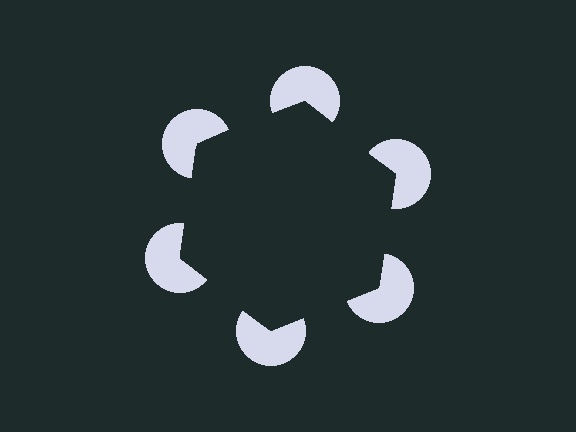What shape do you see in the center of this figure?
An illusory hexagon — its edges are inferred from the aligned wedge cuts in the pac-man discs, not physically drawn.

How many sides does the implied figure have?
6 sides.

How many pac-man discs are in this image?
There are 6 — one at each vertex of the illusory hexagon.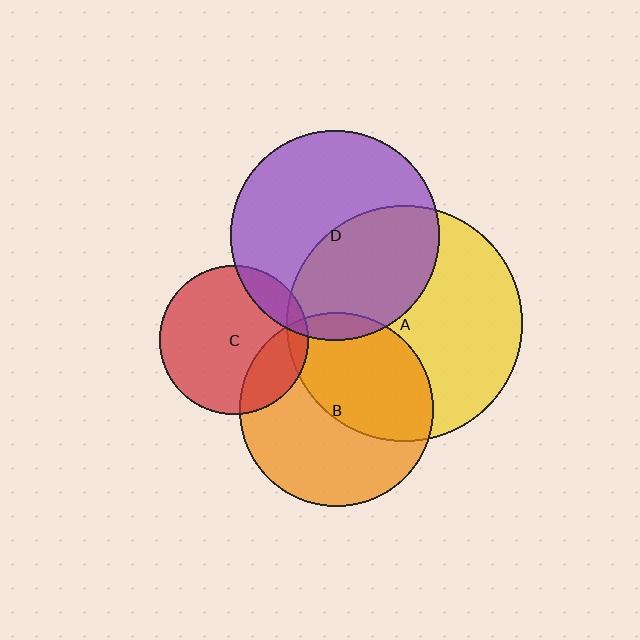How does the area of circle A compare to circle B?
Approximately 1.5 times.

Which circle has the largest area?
Circle A (yellow).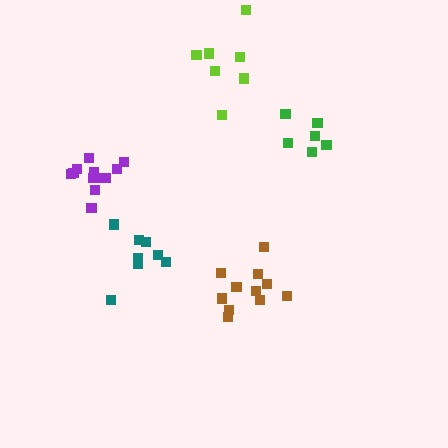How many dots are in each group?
Group 1: 12 dots, Group 2: 7 dots, Group 3: 11 dots, Group 4: 7 dots, Group 5: 8 dots (45 total).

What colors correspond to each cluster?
The clusters are colored: purple, lime, brown, green, teal.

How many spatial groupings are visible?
There are 5 spatial groupings.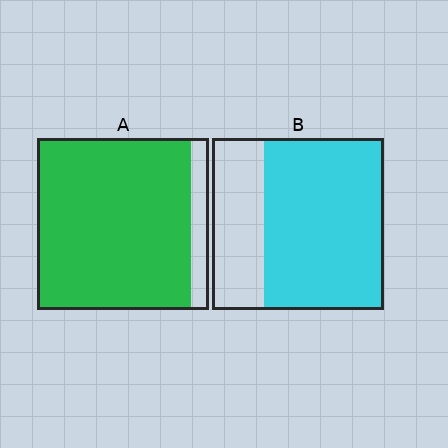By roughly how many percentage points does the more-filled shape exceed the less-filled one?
By roughly 20 percentage points (A over B).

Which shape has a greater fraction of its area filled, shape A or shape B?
Shape A.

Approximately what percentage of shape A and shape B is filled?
A is approximately 90% and B is approximately 70%.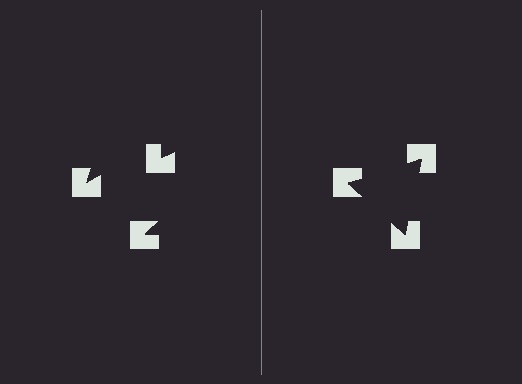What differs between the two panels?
The notched squares are positioned identically on both sides; only the wedge orientations differ. On the right they align to a triangle; on the left they are misaligned.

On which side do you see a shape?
An illusory triangle appears on the right side. On the left side the wedge cuts are rotated, so no coherent shape forms.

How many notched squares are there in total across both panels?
6 — 3 on each side.